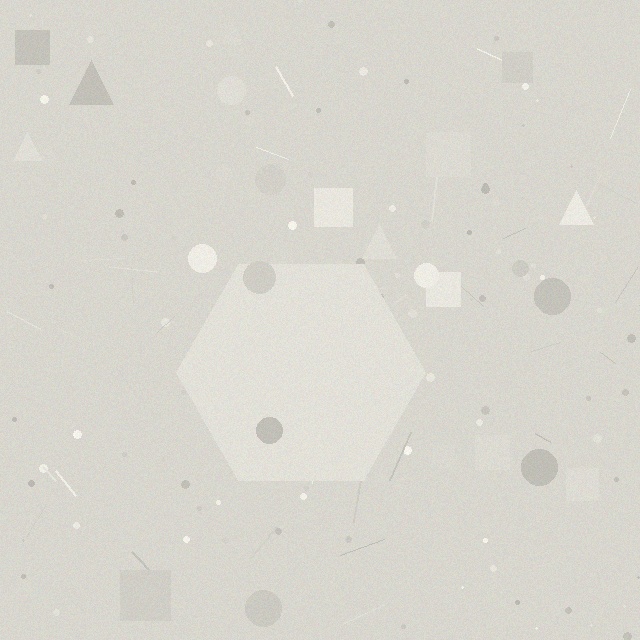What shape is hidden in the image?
A hexagon is hidden in the image.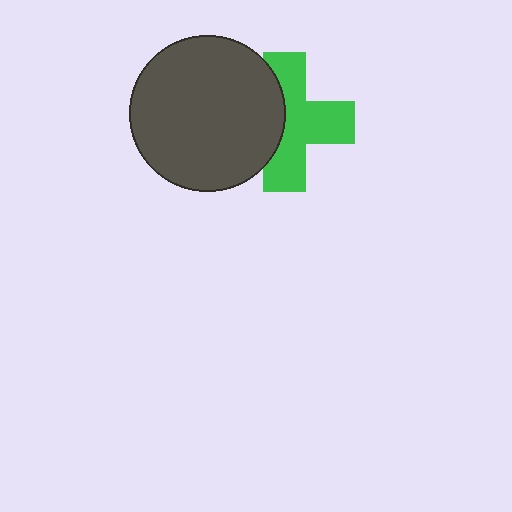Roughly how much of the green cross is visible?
About half of it is visible (roughly 63%).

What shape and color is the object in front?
The object in front is a dark gray circle.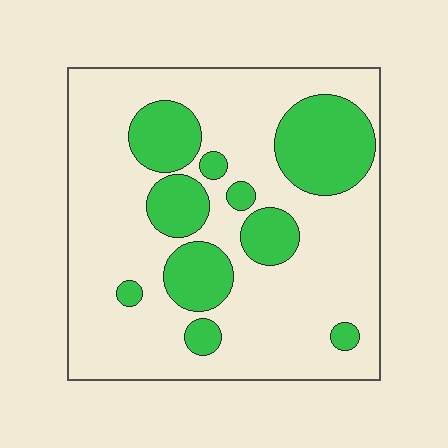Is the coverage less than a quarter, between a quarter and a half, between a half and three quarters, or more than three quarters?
Between a quarter and a half.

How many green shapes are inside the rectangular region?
10.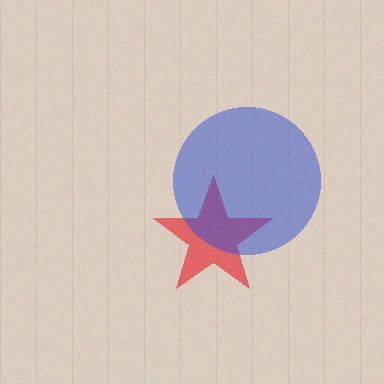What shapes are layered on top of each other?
The layered shapes are: a red star, a blue circle.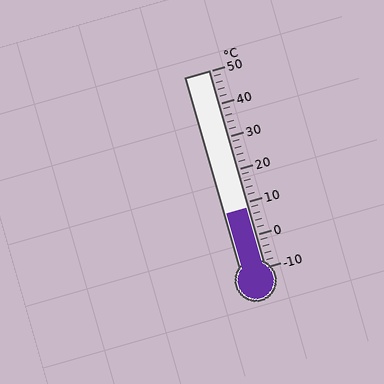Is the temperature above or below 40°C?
The temperature is below 40°C.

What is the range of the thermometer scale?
The thermometer scale ranges from -10°C to 50°C.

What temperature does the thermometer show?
The thermometer shows approximately 8°C.